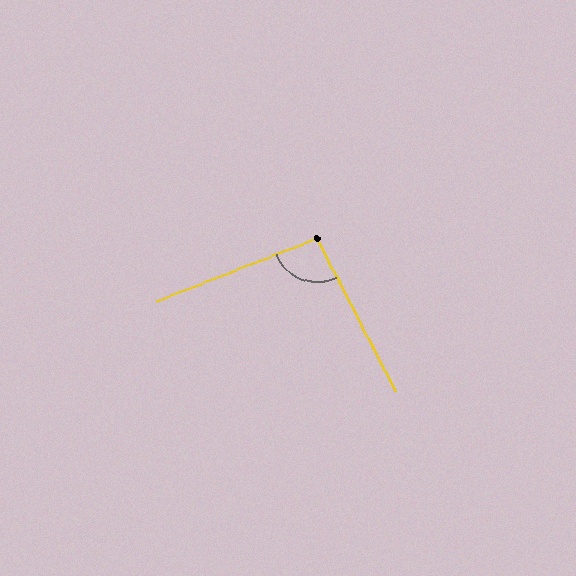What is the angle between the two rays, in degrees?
Approximately 96 degrees.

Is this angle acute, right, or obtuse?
It is obtuse.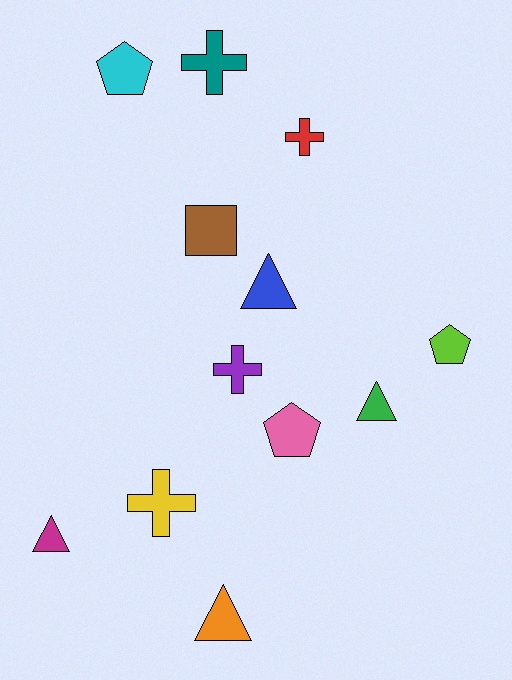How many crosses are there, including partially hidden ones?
There are 4 crosses.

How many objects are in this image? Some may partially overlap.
There are 12 objects.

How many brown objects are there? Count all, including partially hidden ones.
There is 1 brown object.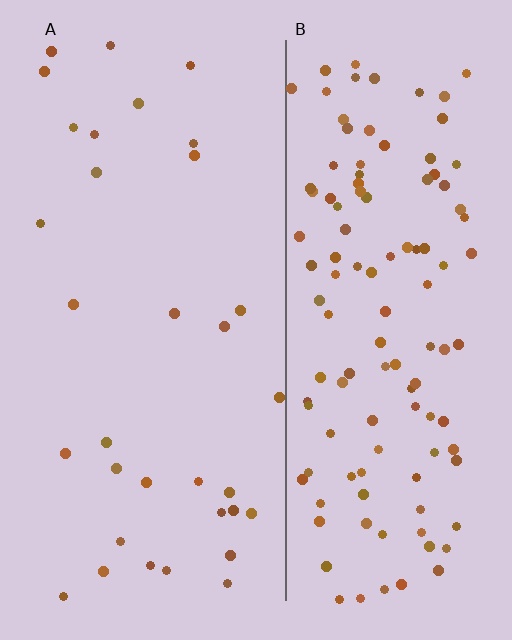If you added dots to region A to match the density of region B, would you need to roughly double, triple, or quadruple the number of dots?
Approximately quadruple.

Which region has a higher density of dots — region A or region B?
B (the right).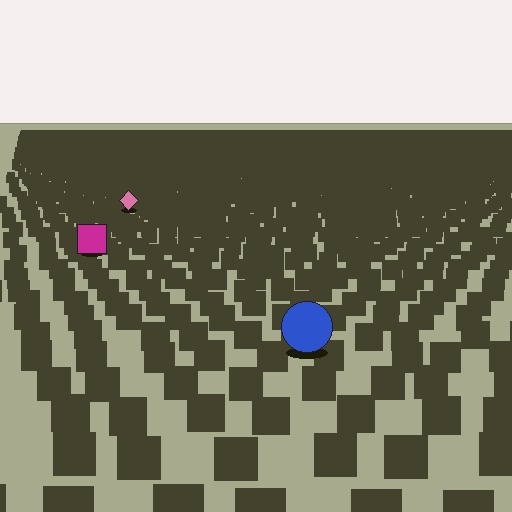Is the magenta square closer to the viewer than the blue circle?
No. The blue circle is closer — you can tell from the texture gradient: the ground texture is coarser near it.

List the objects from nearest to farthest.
From nearest to farthest: the blue circle, the magenta square, the pink diamond.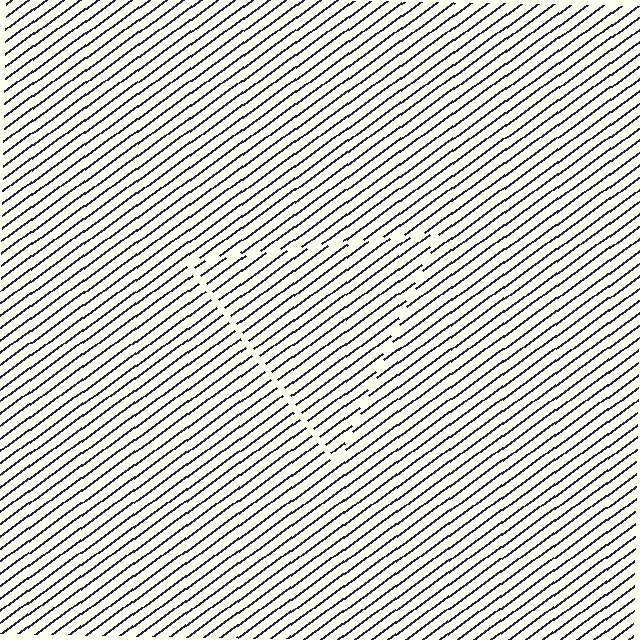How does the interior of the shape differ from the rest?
The interior of the shape contains the same grating, shifted by half a period — the contour is defined by the phase discontinuity where line-ends from the inner and outer gratings abut.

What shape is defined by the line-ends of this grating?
An illusory triangle. The interior of the shape contains the same grating, shifted by half a period — the contour is defined by the phase discontinuity where line-ends from the inner and outer gratings abut.